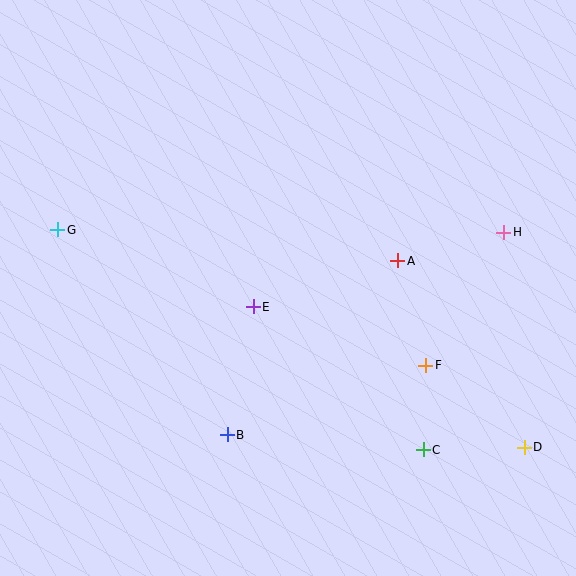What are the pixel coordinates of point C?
Point C is at (423, 450).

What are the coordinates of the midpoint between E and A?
The midpoint between E and A is at (325, 284).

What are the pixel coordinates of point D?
Point D is at (524, 447).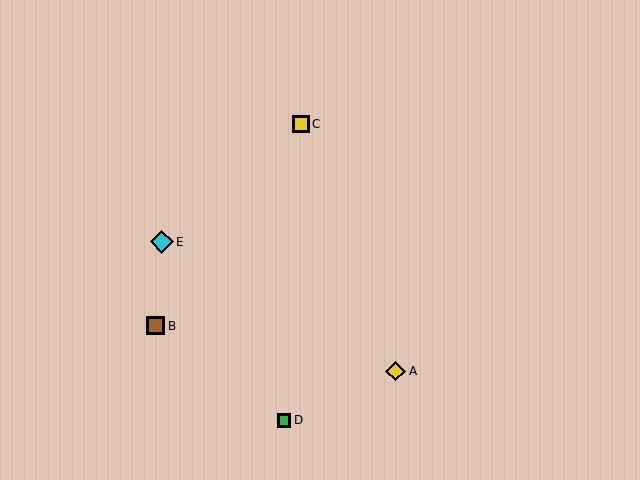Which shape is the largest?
The cyan diamond (labeled E) is the largest.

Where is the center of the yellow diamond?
The center of the yellow diamond is at (396, 371).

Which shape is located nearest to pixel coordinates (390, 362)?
The yellow diamond (labeled A) at (396, 371) is nearest to that location.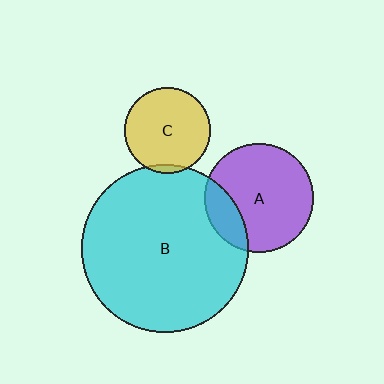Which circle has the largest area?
Circle B (cyan).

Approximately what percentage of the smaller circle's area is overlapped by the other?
Approximately 5%.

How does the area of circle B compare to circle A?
Approximately 2.4 times.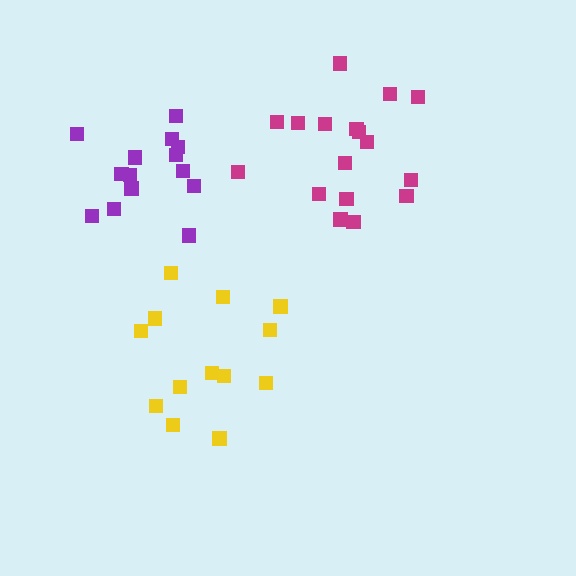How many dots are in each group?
Group 1: 14 dots, Group 2: 13 dots, Group 3: 17 dots (44 total).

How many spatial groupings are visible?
There are 3 spatial groupings.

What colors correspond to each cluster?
The clusters are colored: purple, yellow, magenta.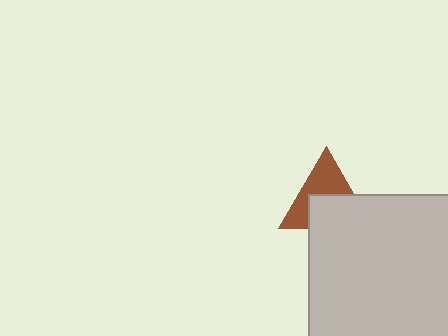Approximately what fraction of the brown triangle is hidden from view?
Roughly 50% of the brown triangle is hidden behind the light gray rectangle.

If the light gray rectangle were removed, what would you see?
You would see the complete brown triangle.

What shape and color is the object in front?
The object in front is a light gray rectangle.